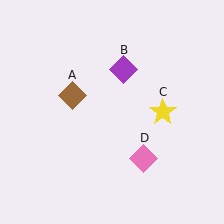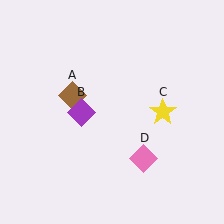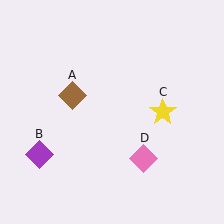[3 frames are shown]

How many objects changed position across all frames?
1 object changed position: purple diamond (object B).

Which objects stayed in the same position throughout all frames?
Brown diamond (object A) and yellow star (object C) and pink diamond (object D) remained stationary.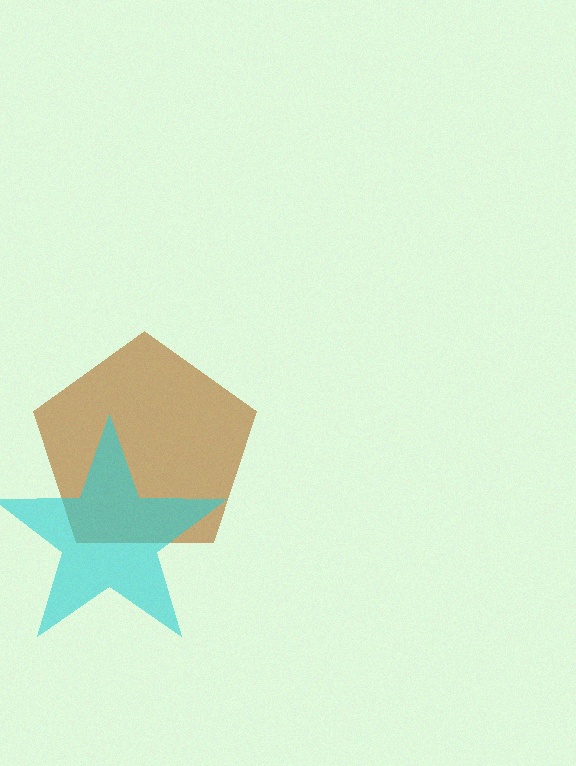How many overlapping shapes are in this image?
There are 2 overlapping shapes in the image.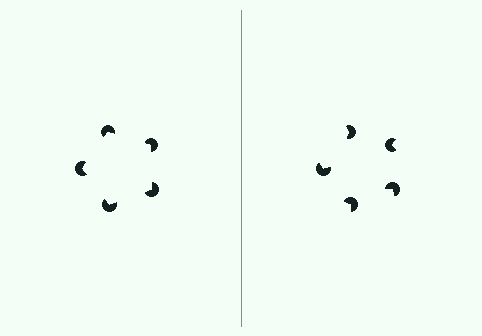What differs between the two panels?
The pac-man discs are positioned identically on both sides; only the wedge orientations differ. On the left they align to a pentagon; on the right they are misaligned.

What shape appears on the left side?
An illusory pentagon.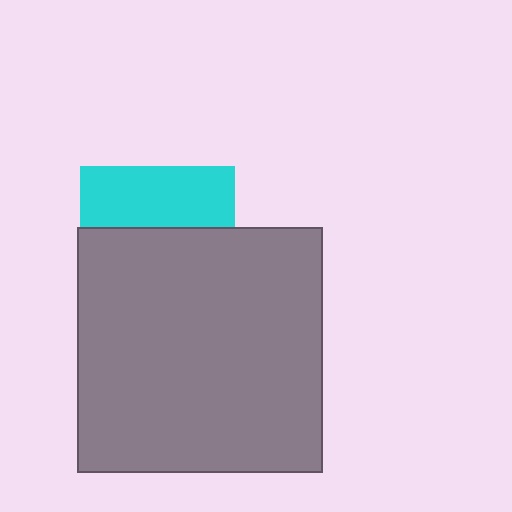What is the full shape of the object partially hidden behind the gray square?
The partially hidden object is a cyan square.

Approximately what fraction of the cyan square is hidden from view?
Roughly 60% of the cyan square is hidden behind the gray square.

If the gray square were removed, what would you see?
You would see the complete cyan square.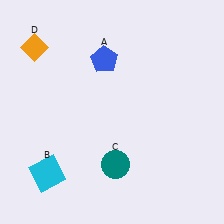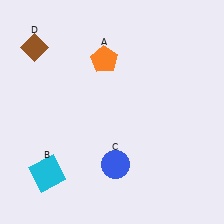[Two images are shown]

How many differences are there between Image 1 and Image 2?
There are 3 differences between the two images.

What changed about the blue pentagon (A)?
In Image 1, A is blue. In Image 2, it changed to orange.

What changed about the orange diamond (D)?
In Image 1, D is orange. In Image 2, it changed to brown.